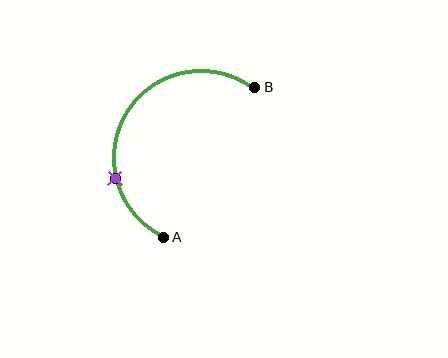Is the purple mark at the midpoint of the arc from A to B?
No. The purple mark lies on the arc but is closer to endpoint A. The arc midpoint would be at the point on the curve equidistant along the arc from both A and B.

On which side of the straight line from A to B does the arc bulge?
The arc bulges to the left of the straight line connecting A and B.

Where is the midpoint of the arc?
The arc midpoint is the point on the curve farthest from the straight line joining A and B. It sits to the left of that line.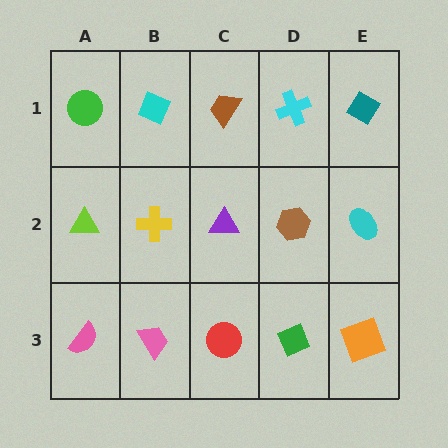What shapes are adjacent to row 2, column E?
A teal diamond (row 1, column E), an orange square (row 3, column E), a brown hexagon (row 2, column D).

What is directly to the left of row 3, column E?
A green diamond.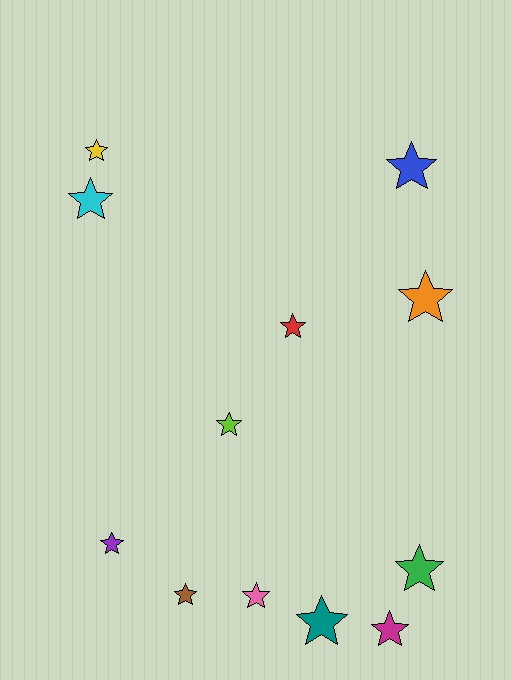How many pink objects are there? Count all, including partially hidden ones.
There is 1 pink object.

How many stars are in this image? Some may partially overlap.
There are 12 stars.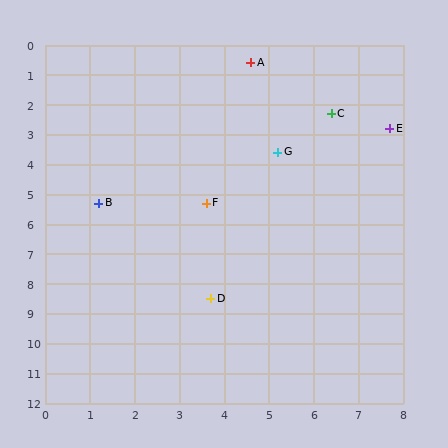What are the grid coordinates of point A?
Point A is at approximately (4.6, 0.6).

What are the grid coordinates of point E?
Point E is at approximately (7.7, 2.8).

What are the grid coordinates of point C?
Point C is at approximately (6.4, 2.3).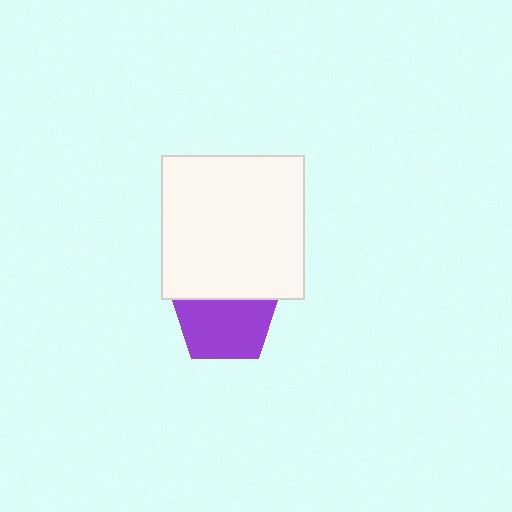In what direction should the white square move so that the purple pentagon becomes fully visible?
The white square should move up. That is the shortest direction to clear the overlap and leave the purple pentagon fully visible.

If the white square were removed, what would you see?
You would see the complete purple pentagon.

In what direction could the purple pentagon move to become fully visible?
The purple pentagon could move down. That would shift it out from behind the white square entirely.